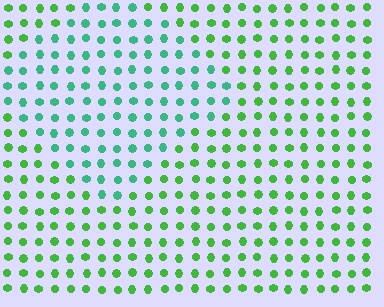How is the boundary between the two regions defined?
The boundary is defined purely by a slight shift in hue (about 39 degrees). Spacing, size, and orientation are identical on both sides.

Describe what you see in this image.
The image is filled with small green elements in a uniform arrangement. A diamond-shaped region is visible where the elements are tinted to a slightly different hue, forming a subtle color boundary.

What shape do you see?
I see a diamond.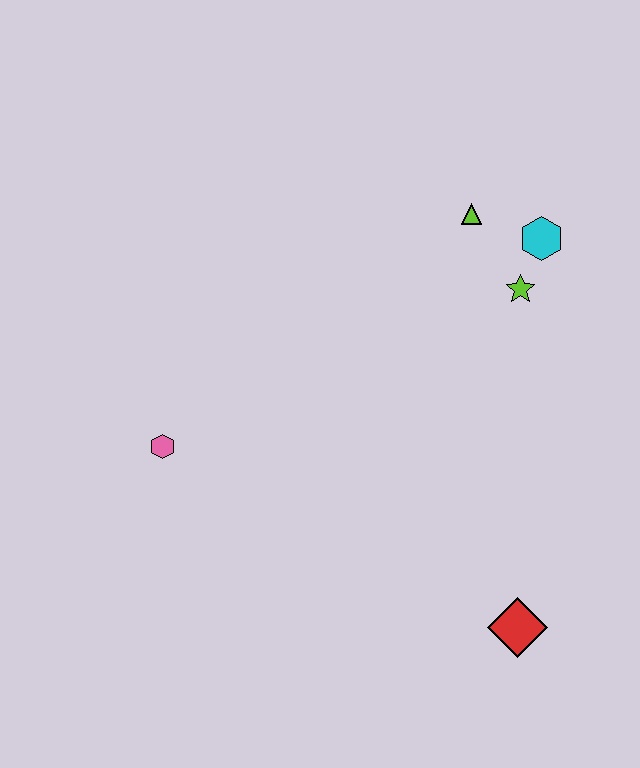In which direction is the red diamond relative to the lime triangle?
The red diamond is below the lime triangle.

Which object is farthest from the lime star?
The pink hexagon is farthest from the lime star.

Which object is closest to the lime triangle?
The cyan hexagon is closest to the lime triangle.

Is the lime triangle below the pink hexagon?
No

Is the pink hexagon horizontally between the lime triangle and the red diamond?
No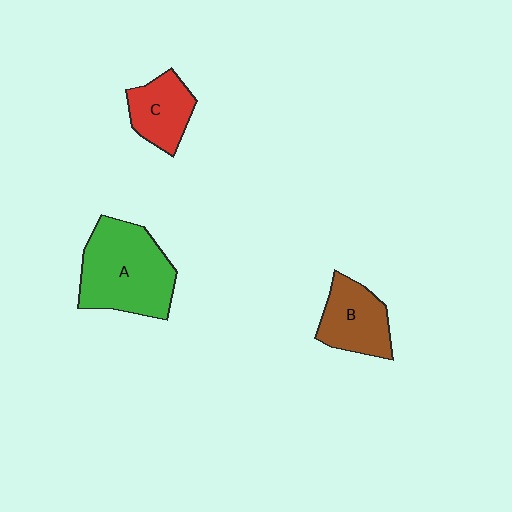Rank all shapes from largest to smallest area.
From largest to smallest: A (green), B (brown), C (red).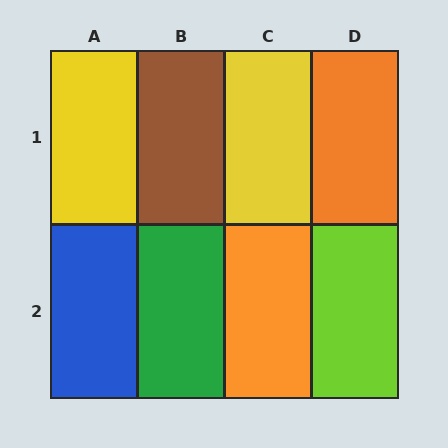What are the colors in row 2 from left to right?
Blue, green, orange, lime.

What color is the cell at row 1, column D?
Orange.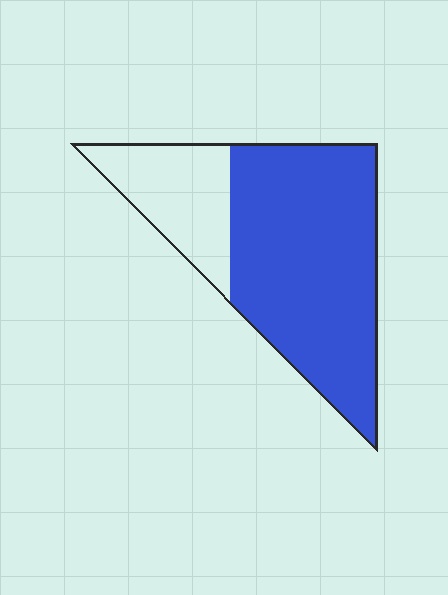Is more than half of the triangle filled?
Yes.